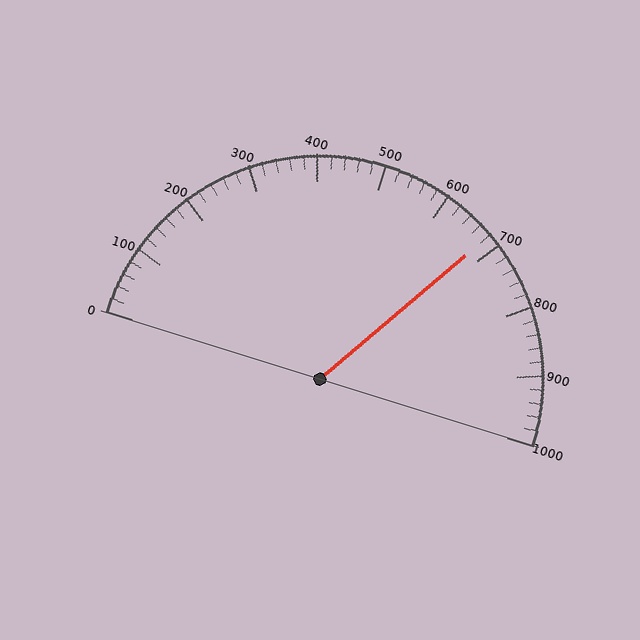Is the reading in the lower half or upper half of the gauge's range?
The reading is in the upper half of the range (0 to 1000).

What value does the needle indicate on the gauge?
The needle indicates approximately 680.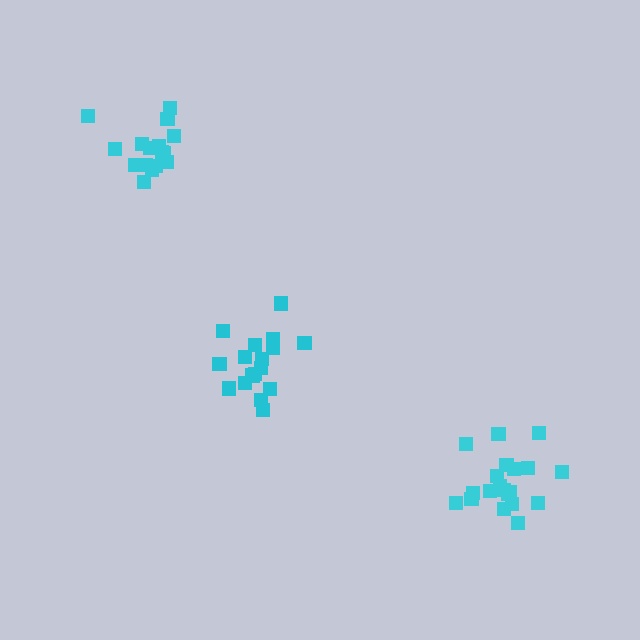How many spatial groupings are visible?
There are 3 spatial groupings.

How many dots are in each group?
Group 1: 20 dots, Group 2: 16 dots, Group 3: 18 dots (54 total).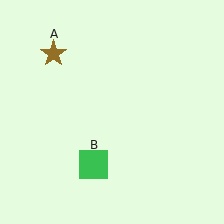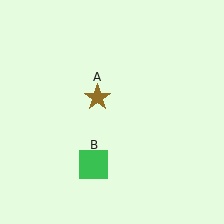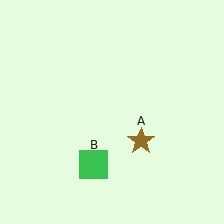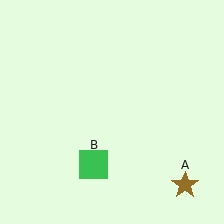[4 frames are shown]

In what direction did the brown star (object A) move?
The brown star (object A) moved down and to the right.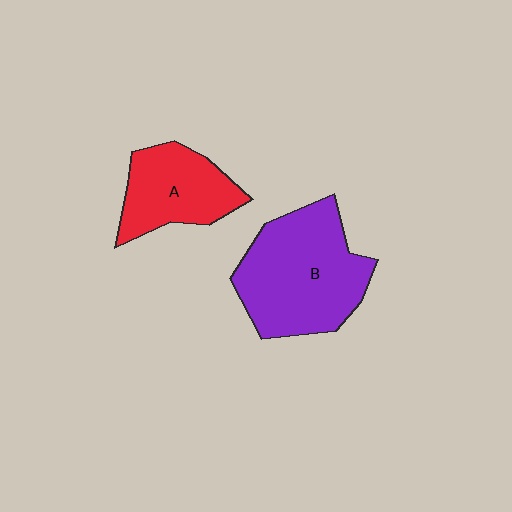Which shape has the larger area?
Shape B (purple).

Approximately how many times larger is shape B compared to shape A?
Approximately 1.6 times.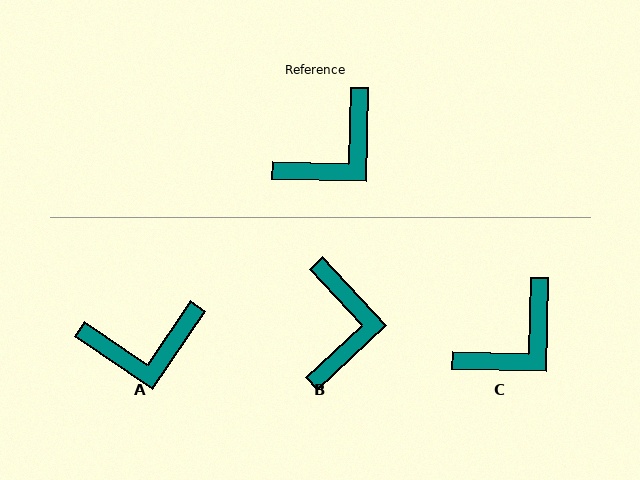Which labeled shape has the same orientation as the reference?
C.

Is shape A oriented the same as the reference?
No, it is off by about 33 degrees.